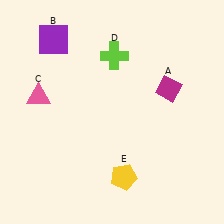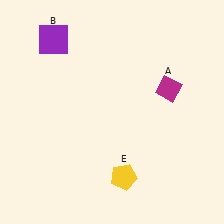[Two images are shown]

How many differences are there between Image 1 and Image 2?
There are 2 differences between the two images.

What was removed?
The lime cross (D), the pink triangle (C) were removed in Image 2.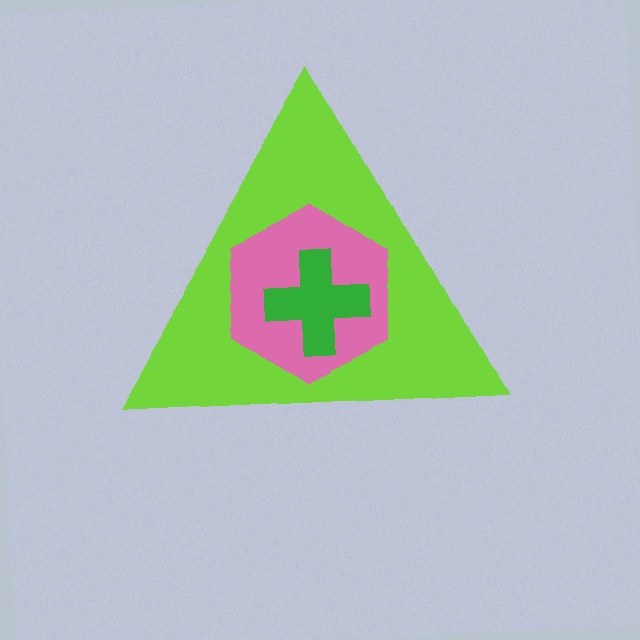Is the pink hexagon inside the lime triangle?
Yes.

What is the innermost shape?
The green cross.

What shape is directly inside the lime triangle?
The pink hexagon.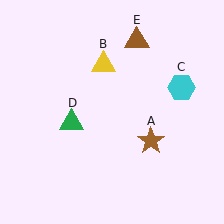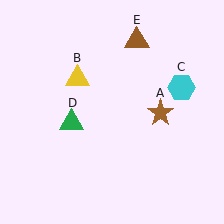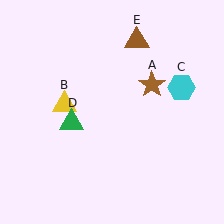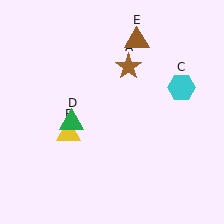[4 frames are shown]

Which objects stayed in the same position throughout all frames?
Cyan hexagon (object C) and green triangle (object D) and brown triangle (object E) remained stationary.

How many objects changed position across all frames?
2 objects changed position: brown star (object A), yellow triangle (object B).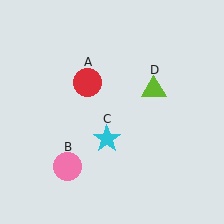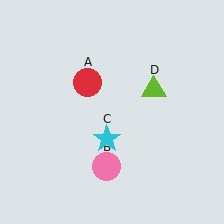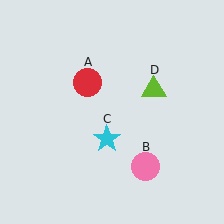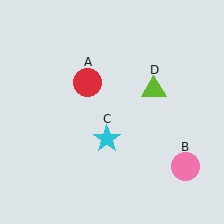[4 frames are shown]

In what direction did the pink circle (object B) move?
The pink circle (object B) moved right.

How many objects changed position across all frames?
1 object changed position: pink circle (object B).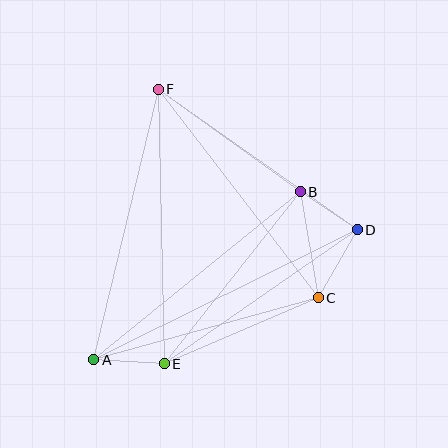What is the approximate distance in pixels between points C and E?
The distance between C and E is approximately 167 pixels.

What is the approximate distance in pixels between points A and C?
The distance between A and C is approximately 233 pixels.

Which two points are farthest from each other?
Points A and D are farthest from each other.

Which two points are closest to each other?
Points B and D are closest to each other.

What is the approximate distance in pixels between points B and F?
The distance between B and F is approximately 175 pixels.